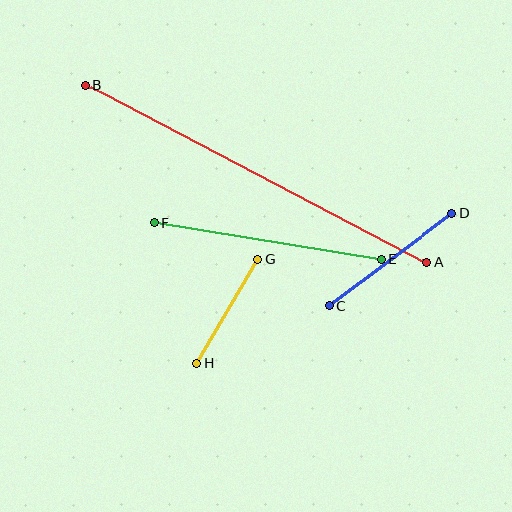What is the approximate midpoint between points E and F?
The midpoint is at approximately (268, 241) pixels.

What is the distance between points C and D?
The distance is approximately 153 pixels.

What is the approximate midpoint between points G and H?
The midpoint is at approximately (227, 311) pixels.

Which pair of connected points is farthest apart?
Points A and B are farthest apart.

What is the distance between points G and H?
The distance is approximately 121 pixels.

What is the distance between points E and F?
The distance is approximately 230 pixels.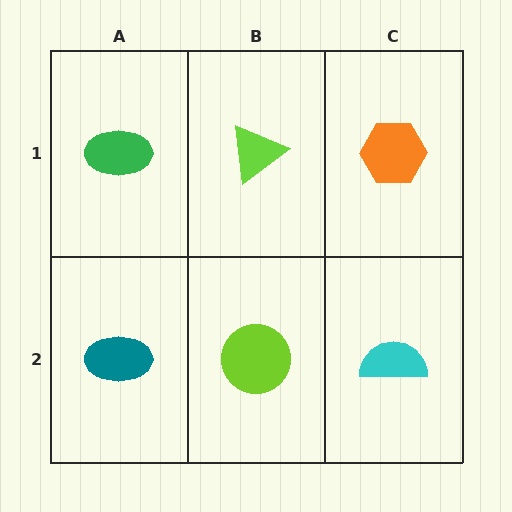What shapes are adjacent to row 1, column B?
A lime circle (row 2, column B), a green ellipse (row 1, column A), an orange hexagon (row 1, column C).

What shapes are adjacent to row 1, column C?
A cyan semicircle (row 2, column C), a lime triangle (row 1, column B).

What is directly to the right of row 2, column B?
A cyan semicircle.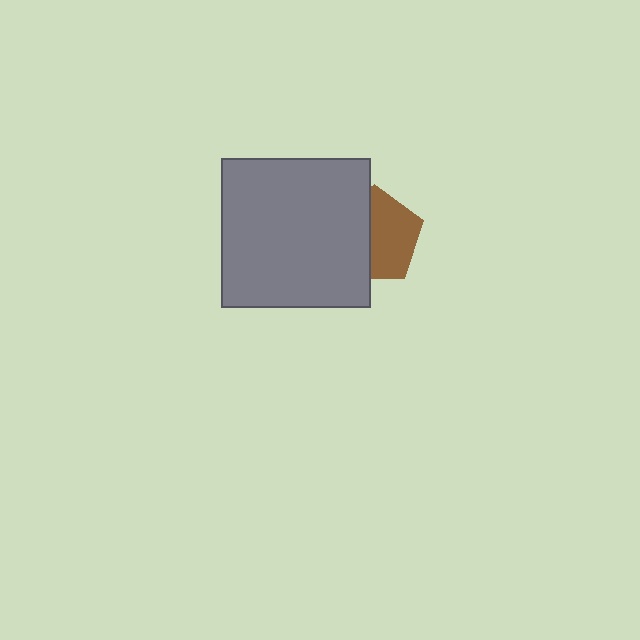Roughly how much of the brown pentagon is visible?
About half of it is visible (roughly 54%).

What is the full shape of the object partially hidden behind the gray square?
The partially hidden object is a brown pentagon.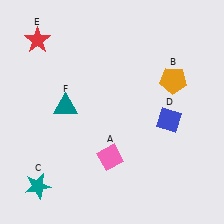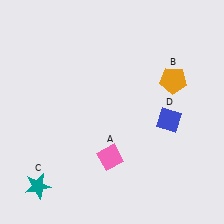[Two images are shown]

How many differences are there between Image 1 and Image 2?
There are 2 differences between the two images.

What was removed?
The red star (E), the teal triangle (F) were removed in Image 2.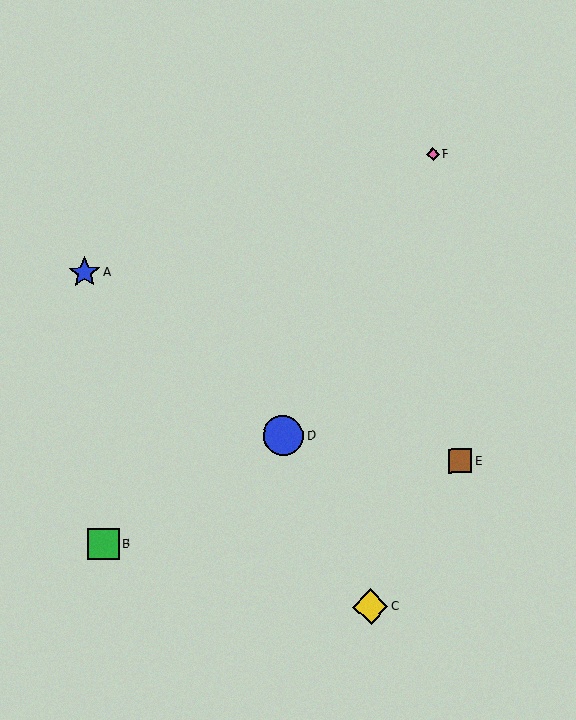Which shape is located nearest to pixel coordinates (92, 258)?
The blue star (labeled A) at (85, 273) is nearest to that location.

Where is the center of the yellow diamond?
The center of the yellow diamond is at (371, 607).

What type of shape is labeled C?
Shape C is a yellow diamond.